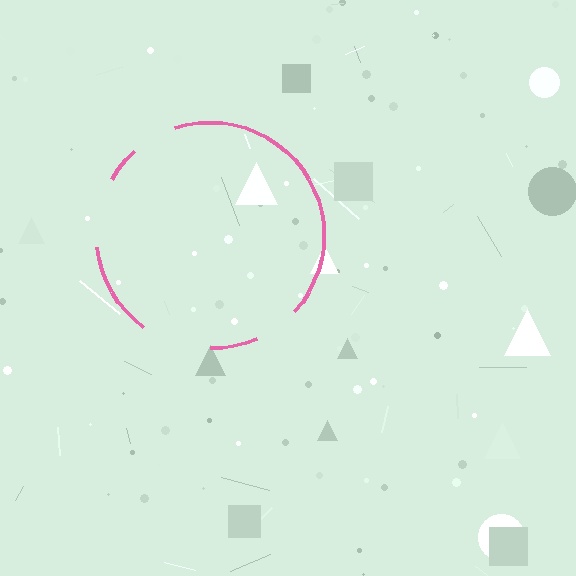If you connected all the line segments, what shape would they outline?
They would outline a circle.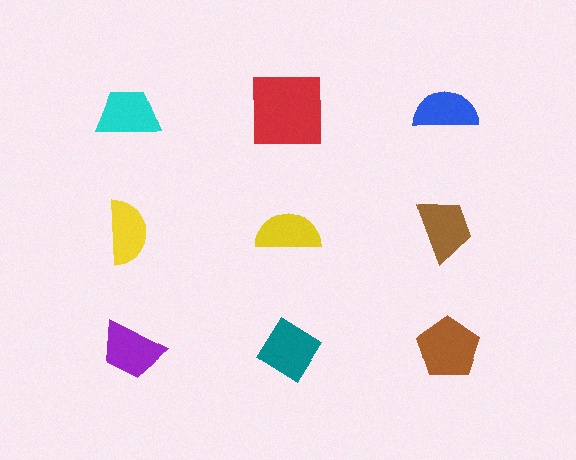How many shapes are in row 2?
3 shapes.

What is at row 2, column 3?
A brown trapezoid.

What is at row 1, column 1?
A cyan trapezoid.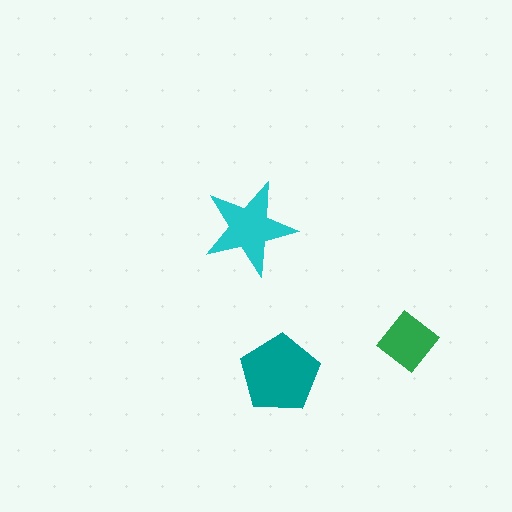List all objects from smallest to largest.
The green diamond, the cyan star, the teal pentagon.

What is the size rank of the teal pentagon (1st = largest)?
1st.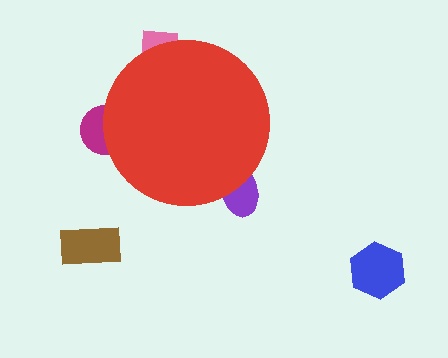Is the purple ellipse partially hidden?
Yes, the purple ellipse is partially hidden behind the red circle.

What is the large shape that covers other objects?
A red circle.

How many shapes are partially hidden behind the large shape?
3 shapes are partially hidden.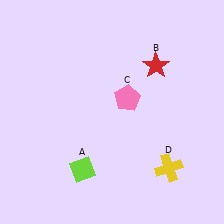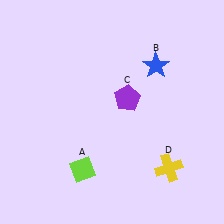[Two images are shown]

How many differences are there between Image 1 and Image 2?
There are 2 differences between the two images.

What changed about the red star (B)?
In Image 1, B is red. In Image 2, it changed to blue.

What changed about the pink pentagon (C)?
In Image 1, C is pink. In Image 2, it changed to purple.